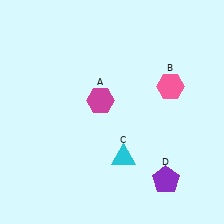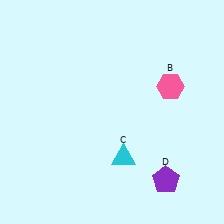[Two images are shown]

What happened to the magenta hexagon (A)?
The magenta hexagon (A) was removed in Image 2. It was in the top-left area of Image 1.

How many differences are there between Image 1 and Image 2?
There is 1 difference between the two images.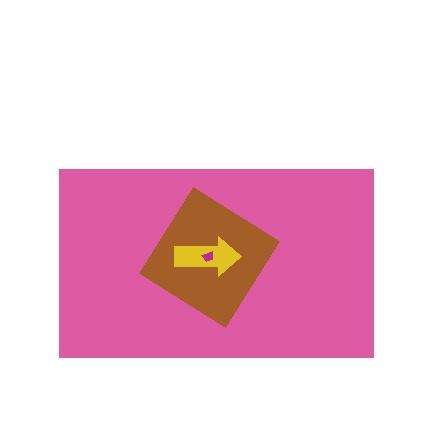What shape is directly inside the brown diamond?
The yellow arrow.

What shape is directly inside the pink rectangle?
The brown diamond.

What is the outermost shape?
The pink rectangle.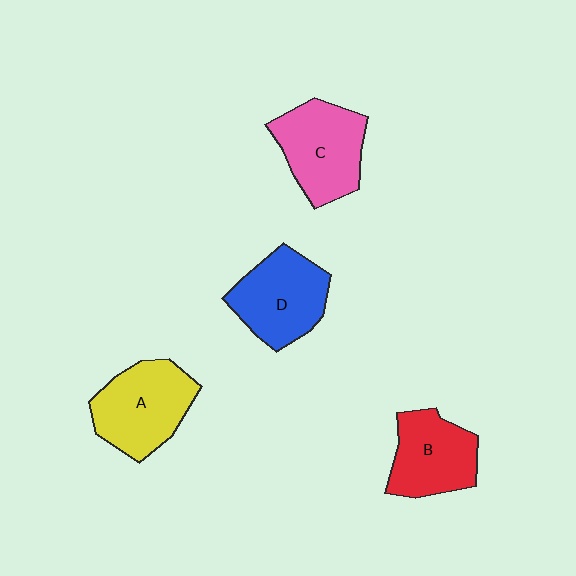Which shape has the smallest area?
Shape B (red).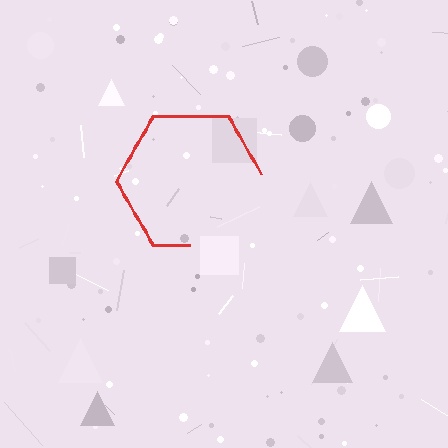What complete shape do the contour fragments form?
The contour fragments form a hexagon.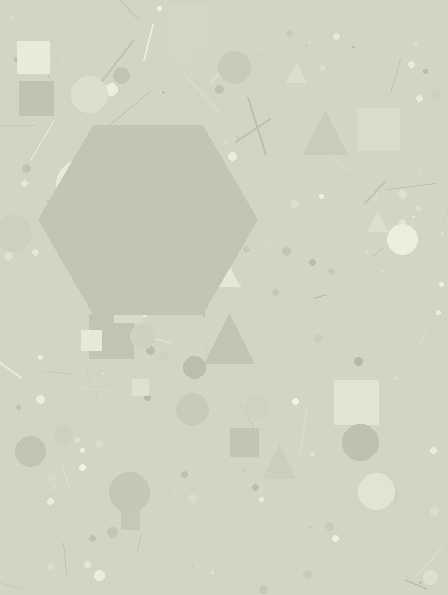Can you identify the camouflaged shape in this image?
The camouflaged shape is a hexagon.